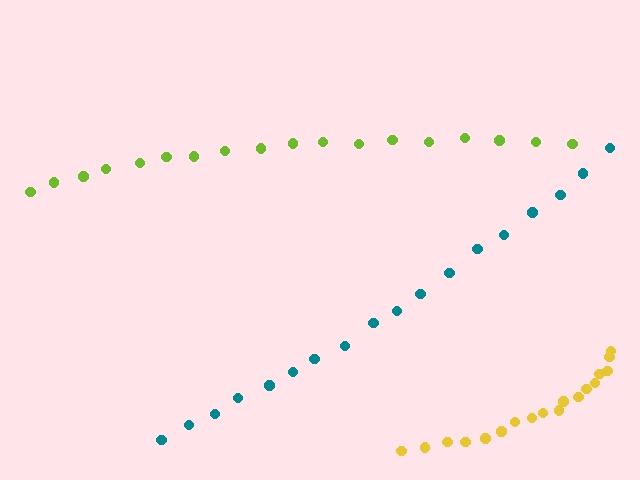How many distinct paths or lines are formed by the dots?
There are 3 distinct paths.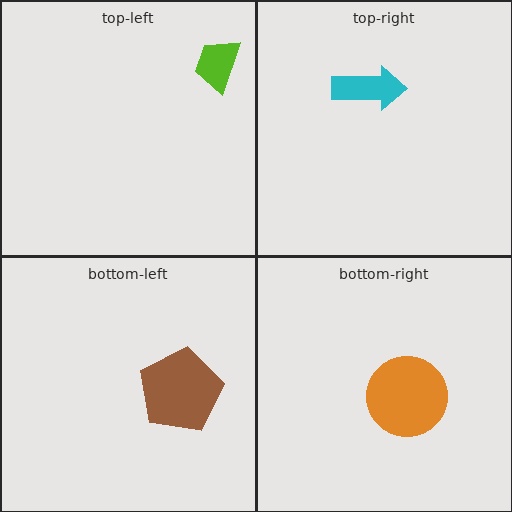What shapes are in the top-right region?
The cyan arrow.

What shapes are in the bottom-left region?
The brown pentagon.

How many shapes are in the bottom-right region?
1.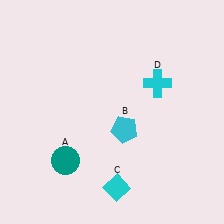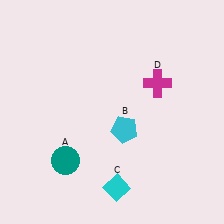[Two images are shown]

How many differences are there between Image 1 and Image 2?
There is 1 difference between the two images.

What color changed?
The cross (D) changed from cyan in Image 1 to magenta in Image 2.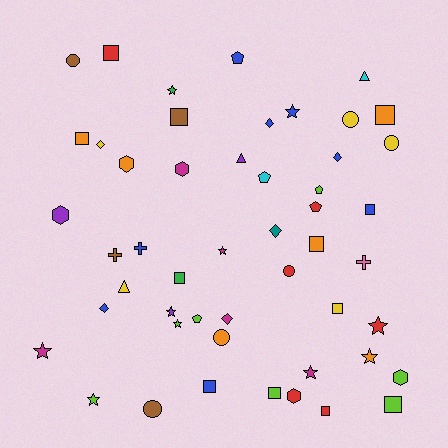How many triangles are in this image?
There are 3 triangles.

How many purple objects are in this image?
There are 3 purple objects.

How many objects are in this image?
There are 50 objects.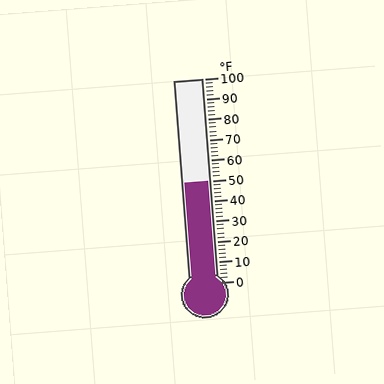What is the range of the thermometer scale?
The thermometer scale ranges from 0°F to 100°F.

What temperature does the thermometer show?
The thermometer shows approximately 50°F.